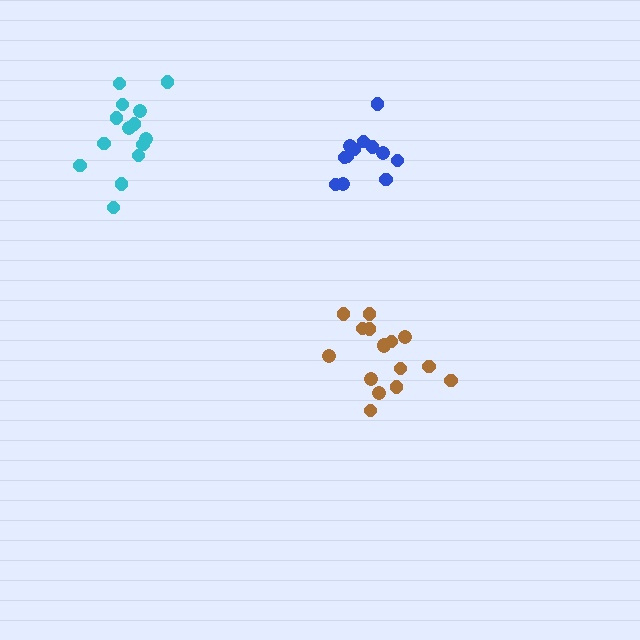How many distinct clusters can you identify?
There are 3 distinct clusters.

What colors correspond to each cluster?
The clusters are colored: blue, brown, cyan.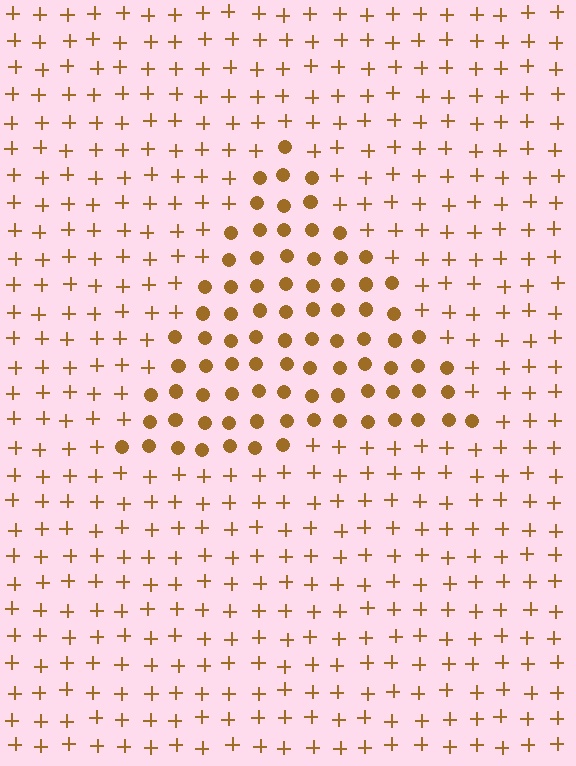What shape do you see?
I see a triangle.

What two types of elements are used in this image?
The image uses circles inside the triangle region and plus signs outside it.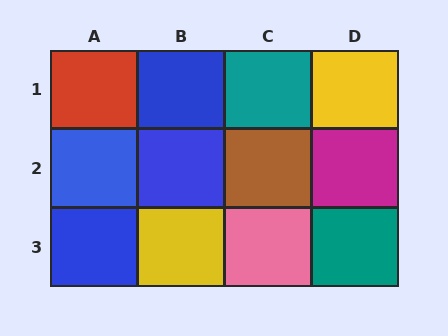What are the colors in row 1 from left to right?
Red, blue, teal, yellow.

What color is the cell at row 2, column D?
Magenta.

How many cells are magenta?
1 cell is magenta.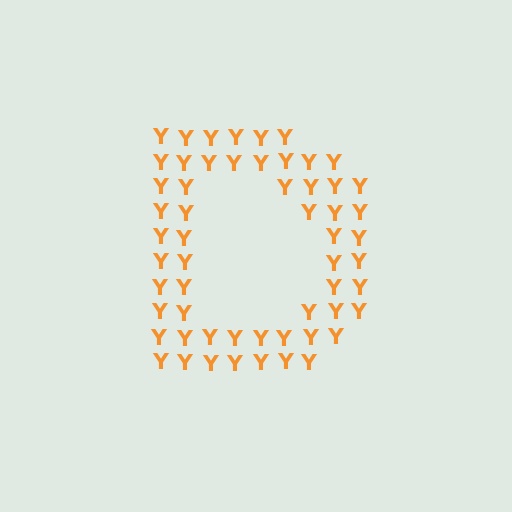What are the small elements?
The small elements are letter Y's.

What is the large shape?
The large shape is the letter D.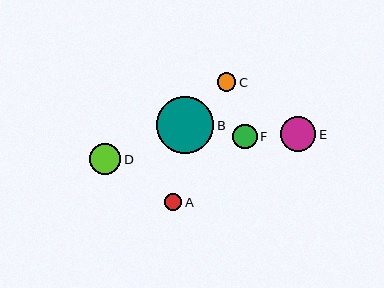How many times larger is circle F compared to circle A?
Circle F is approximately 1.4 times the size of circle A.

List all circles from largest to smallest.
From largest to smallest: B, E, D, F, C, A.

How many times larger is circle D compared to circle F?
Circle D is approximately 1.3 times the size of circle F.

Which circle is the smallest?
Circle A is the smallest with a size of approximately 17 pixels.